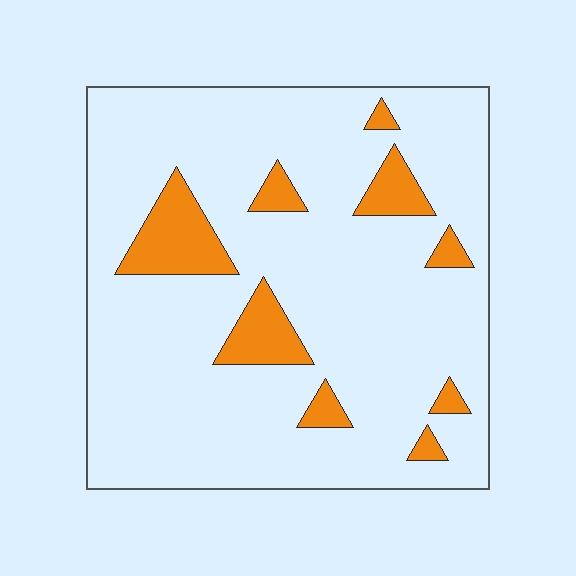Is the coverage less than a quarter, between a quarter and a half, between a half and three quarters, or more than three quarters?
Less than a quarter.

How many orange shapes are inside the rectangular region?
9.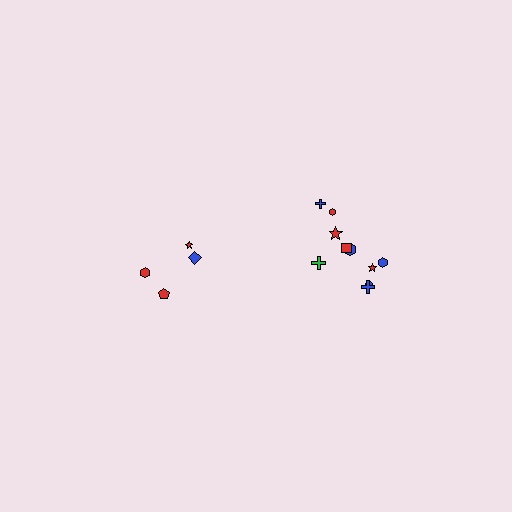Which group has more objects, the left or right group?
The right group.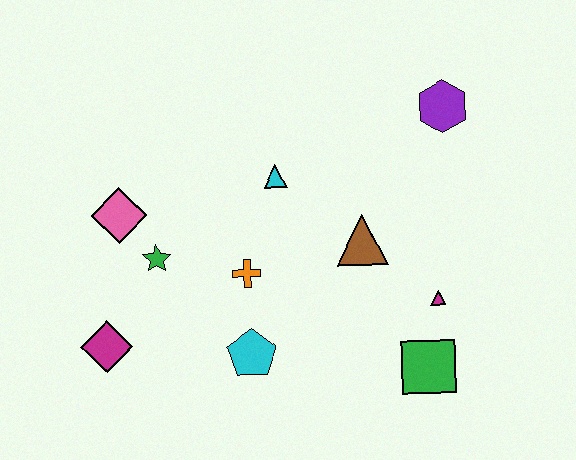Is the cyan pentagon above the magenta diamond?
No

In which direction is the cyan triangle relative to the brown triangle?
The cyan triangle is to the left of the brown triangle.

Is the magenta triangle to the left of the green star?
No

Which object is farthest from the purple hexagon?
The magenta diamond is farthest from the purple hexagon.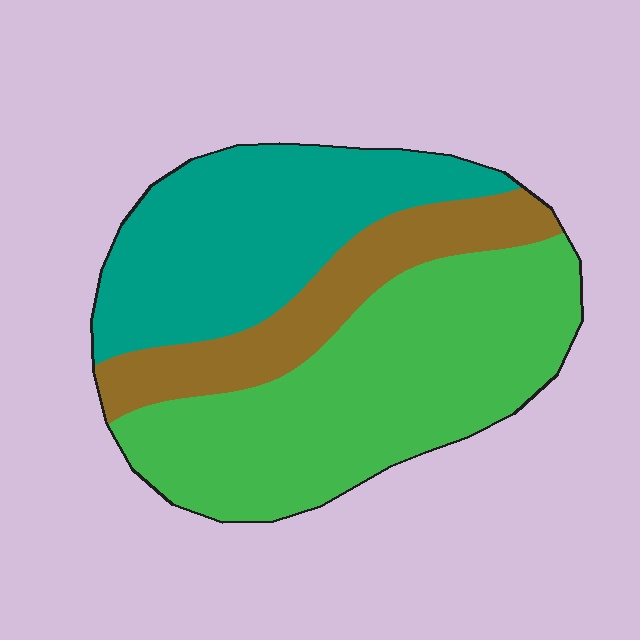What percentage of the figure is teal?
Teal takes up about one third (1/3) of the figure.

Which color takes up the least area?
Brown, at roughly 20%.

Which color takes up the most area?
Green, at roughly 45%.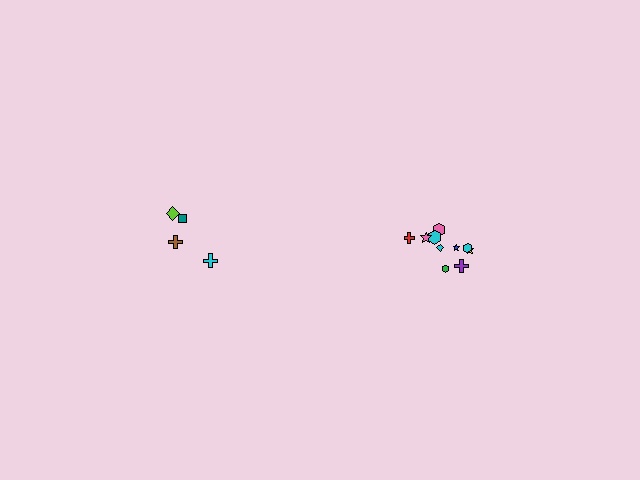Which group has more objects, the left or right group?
The right group.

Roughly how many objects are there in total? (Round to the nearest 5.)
Roughly 15 objects in total.